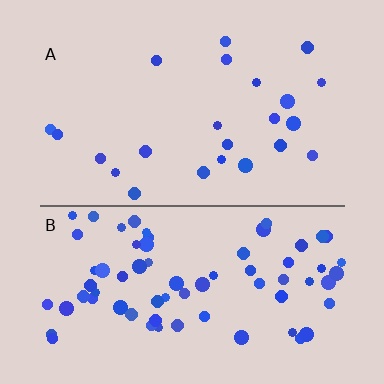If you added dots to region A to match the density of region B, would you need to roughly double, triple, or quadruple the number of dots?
Approximately triple.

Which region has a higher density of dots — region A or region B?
B (the bottom).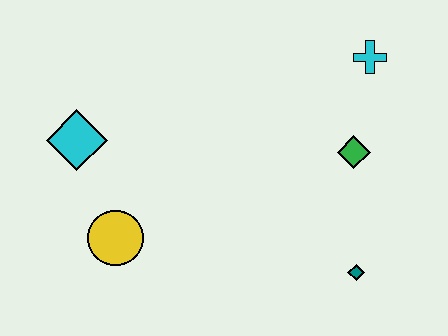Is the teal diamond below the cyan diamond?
Yes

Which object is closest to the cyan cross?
The green diamond is closest to the cyan cross.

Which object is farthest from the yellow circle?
The cyan cross is farthest from the yellow circle.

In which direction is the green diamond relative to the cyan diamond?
The green diamond is to the right of the cyan diamond.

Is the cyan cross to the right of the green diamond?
Yes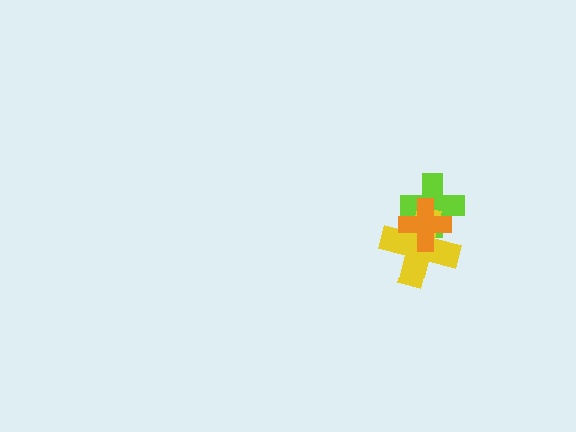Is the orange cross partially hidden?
No, no other shape covers it.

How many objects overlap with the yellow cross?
2 objects overlap with the yellow cross.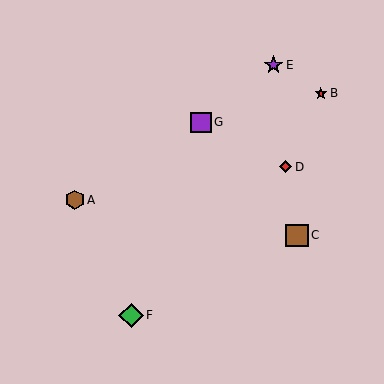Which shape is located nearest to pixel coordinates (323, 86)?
The red star (labeled B) at (321, 93) is nearest to that location.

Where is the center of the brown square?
The center of the brown square is at (297, 235).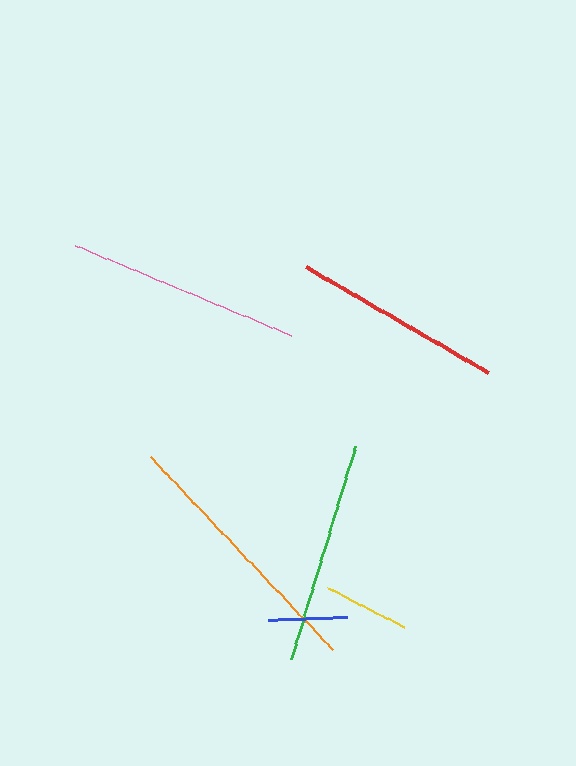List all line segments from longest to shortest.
From longest to shortest: orange, pink, green, red, yellow, blue.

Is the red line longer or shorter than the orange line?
The orange line is longer than the red line.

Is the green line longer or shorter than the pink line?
The pink line is longer than the green line.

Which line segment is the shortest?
The blue line is the shortest at approximately 79 pixels.